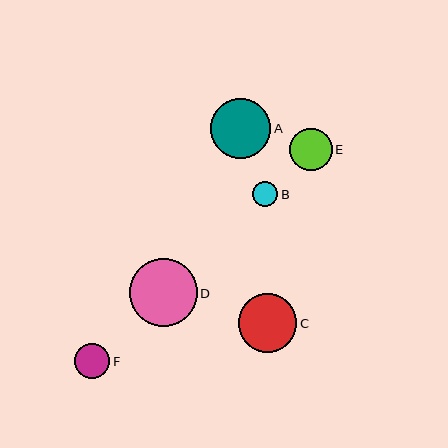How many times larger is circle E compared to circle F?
Circle E is approximately 1.2 times the size of circle F.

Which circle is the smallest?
Circle B is the smallest with a size of approximately 25 pixels.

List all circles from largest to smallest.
From largest to smallest: D, A, C, E, F, B.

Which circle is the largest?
Circle D is the largest with a size of approximately 68 pixels.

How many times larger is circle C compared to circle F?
Circle C is approximately 1.6 times the size of circle F.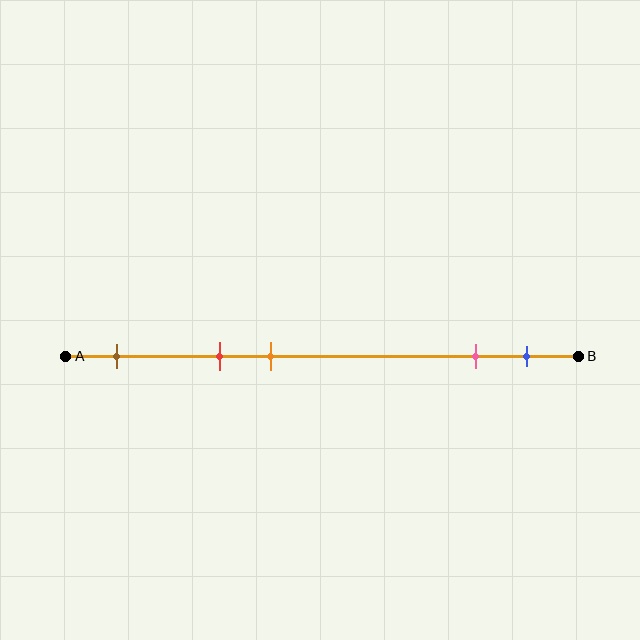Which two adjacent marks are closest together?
The pink and blue marks are the closest adjacent pair.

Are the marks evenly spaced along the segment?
No, the marks are not evenly spaced.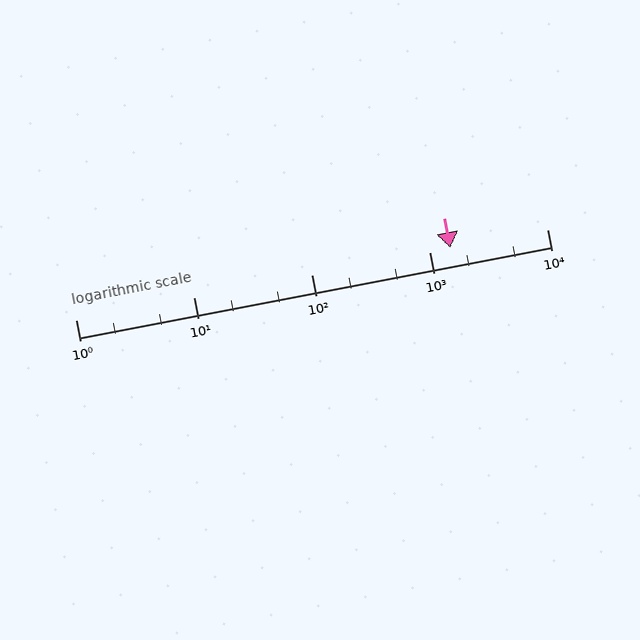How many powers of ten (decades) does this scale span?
The scale spans 4 decades, from 1 to 10000.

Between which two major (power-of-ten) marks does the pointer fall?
The pointer is between 1000 and 10000.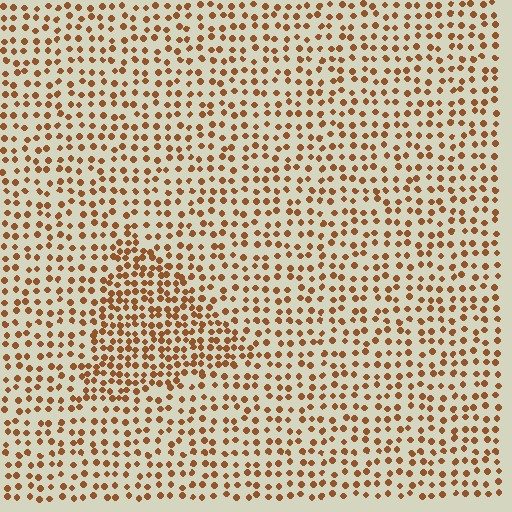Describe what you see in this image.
The image contains small brown elements arranged at two different densities. A triangle-shaped region is visible where the elements are more densely packed than the surrounding area.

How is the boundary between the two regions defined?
The boundary is defined by a change in element density (approximately 1.8x ratio). All elements are the same color, size, and shape.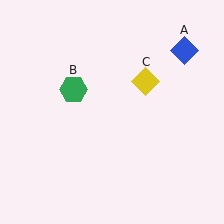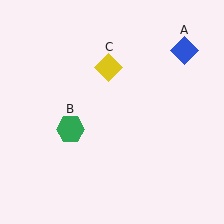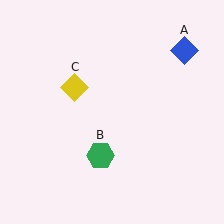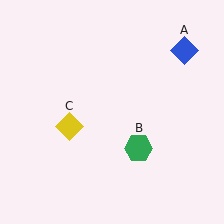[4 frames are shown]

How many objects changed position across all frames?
2 objects changed position: green hexagon (object B), yellow diamond (object C).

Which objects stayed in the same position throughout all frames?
Blue diamond (object A) remained stationary.